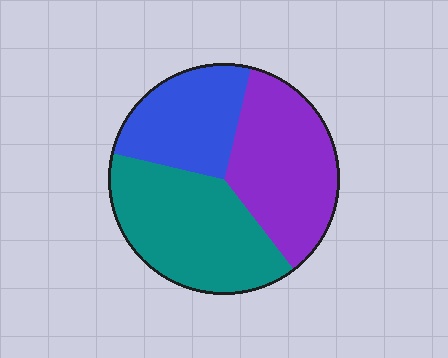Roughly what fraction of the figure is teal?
Teal covers 39% of the figure.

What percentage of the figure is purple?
Purple takes up between a quarter and a half of the figure.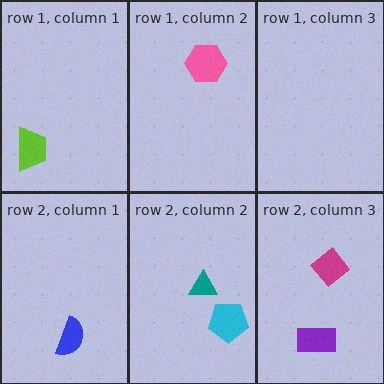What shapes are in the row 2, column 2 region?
The cyan pentagon, the teal triangle.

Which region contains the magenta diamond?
The row 2, column 3 region.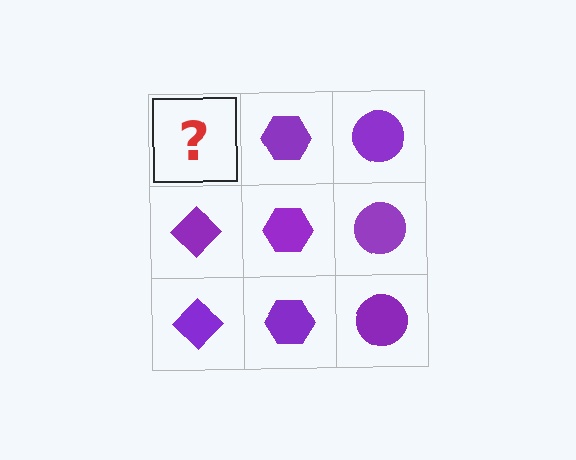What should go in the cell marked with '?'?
The missing cell should contain a purple diamond.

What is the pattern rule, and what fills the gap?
The rule is that each column has a consistent shape. The gap should be filled with a purple diamond.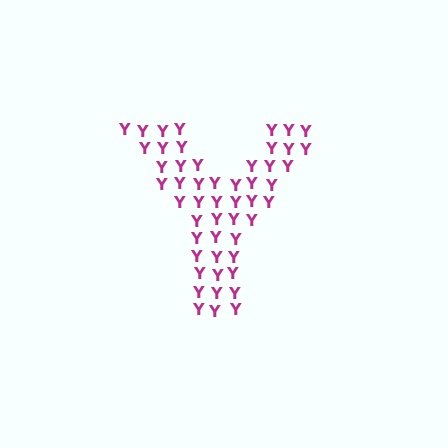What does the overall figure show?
The overall figure shows the letter Y.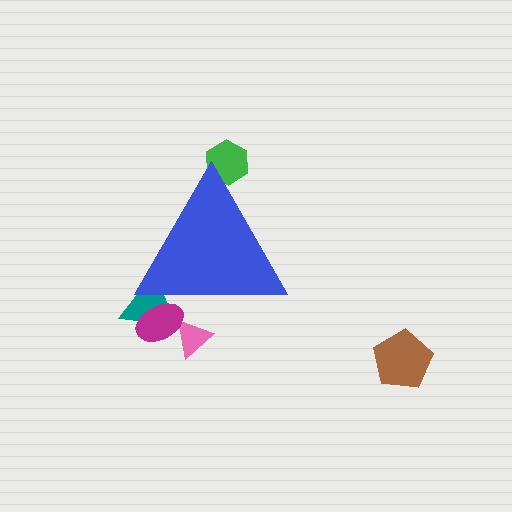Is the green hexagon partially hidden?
Yes, the green hexagon is partially hidden behind the blue triangle.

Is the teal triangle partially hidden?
Yes, the teal triangle is partially hidden behind the blue triangle.